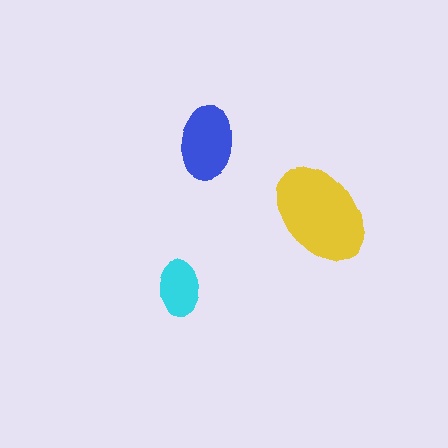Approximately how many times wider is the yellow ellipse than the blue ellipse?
About 1.5 times wider.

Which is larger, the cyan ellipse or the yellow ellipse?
The yellow one.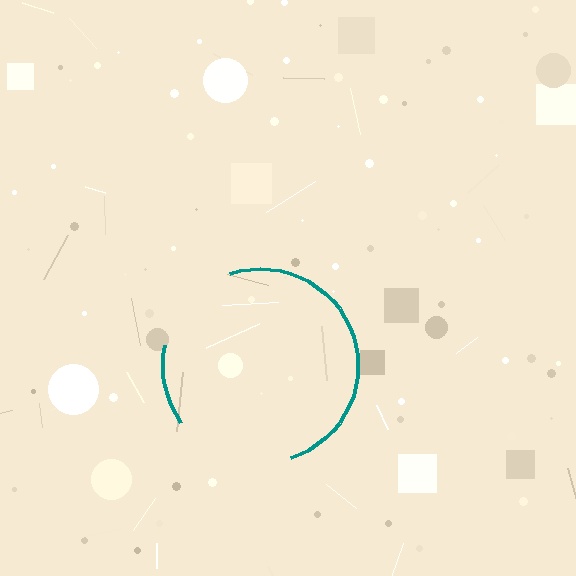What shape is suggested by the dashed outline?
The dashed outline suggests a circle.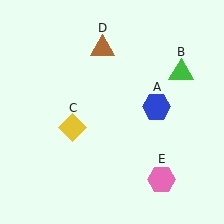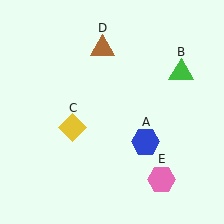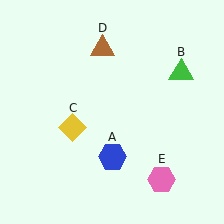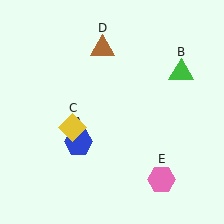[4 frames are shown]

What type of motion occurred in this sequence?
The blue hexagon (object A) rotated clockwise around the center of the scene.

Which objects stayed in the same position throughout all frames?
Green triangle (object B) and yellow diamond (object C) and brown triangle (object D) and pink hexagon (object E) remained stationary.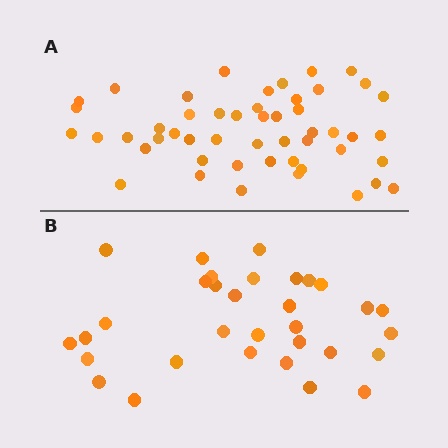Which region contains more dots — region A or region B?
Region A (the top region) has more dots.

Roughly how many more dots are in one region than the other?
Region A has approximately 20 more dots than region B.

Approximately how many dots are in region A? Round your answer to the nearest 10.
About 50 dots.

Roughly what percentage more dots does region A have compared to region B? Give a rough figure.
About 55% more.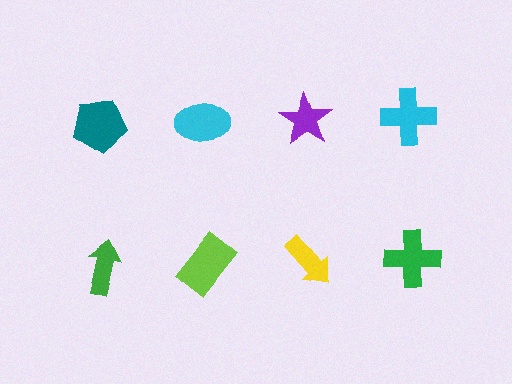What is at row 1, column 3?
A purple star.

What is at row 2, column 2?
A lime rectangle.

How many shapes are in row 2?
4 shapes.